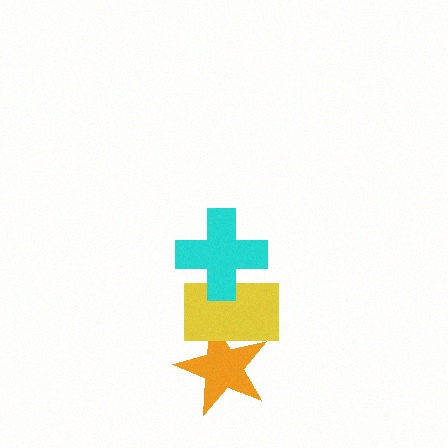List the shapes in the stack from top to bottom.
From top to bottom: the cyan cross, the yellow rectangle, the orange star.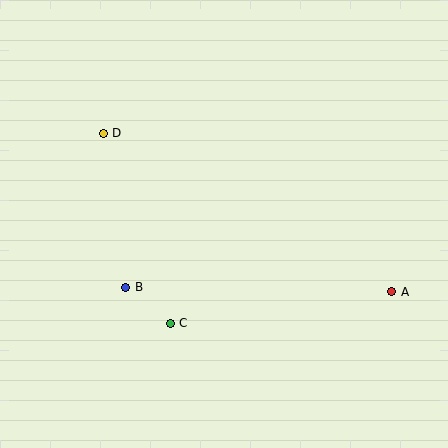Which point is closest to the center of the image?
Point C at (170, 323) is closest to the center.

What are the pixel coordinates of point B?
Point B is at (126, 287).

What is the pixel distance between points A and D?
The distance between A and D is 329 pixels.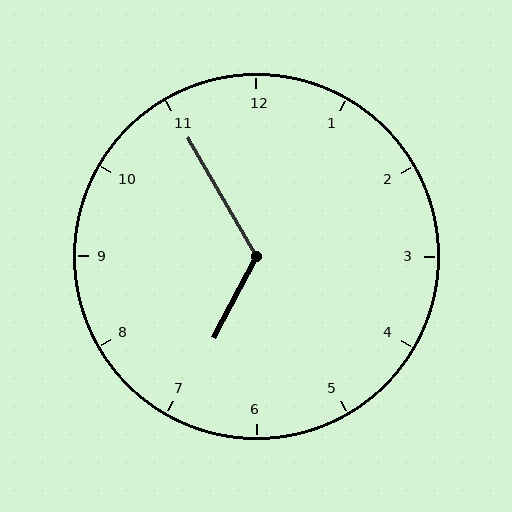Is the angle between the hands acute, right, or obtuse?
It is obtuse.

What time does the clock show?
6:55.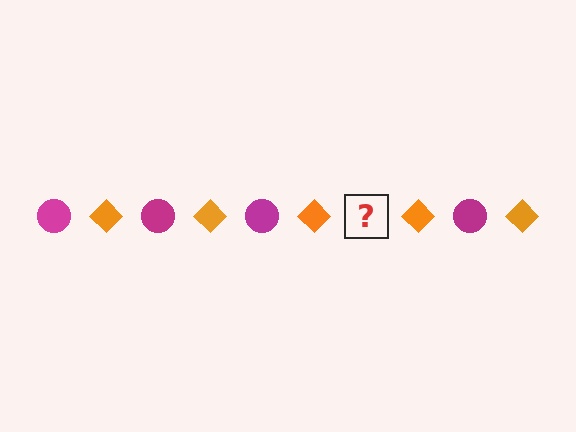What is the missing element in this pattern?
The missing element is a magenta circle.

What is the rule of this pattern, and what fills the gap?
The rule is that the pattern alternates between magenta circle and orange diamond. The gap should be filled with a magenta circle.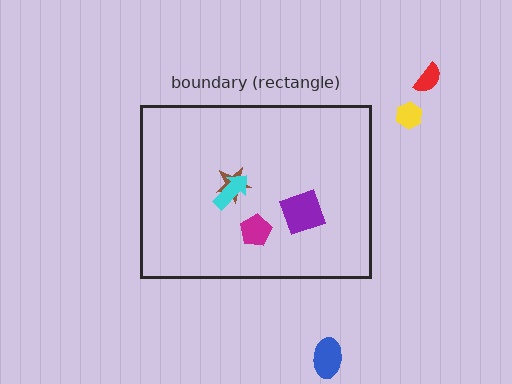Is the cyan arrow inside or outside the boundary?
Inside.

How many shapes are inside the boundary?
4 inside, 3 outside.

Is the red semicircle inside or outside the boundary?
Outside.